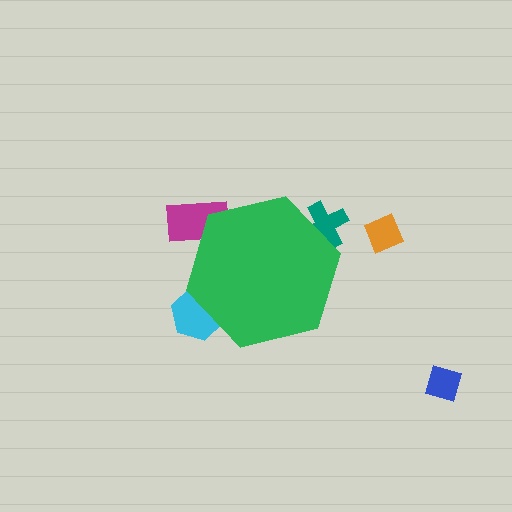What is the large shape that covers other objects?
A green hexagon.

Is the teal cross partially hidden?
Yes, the teal cross is partially hidden behind the green hexagon.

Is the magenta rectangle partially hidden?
Yes, the magenta rectangle is partially hidden behind the green hexagon.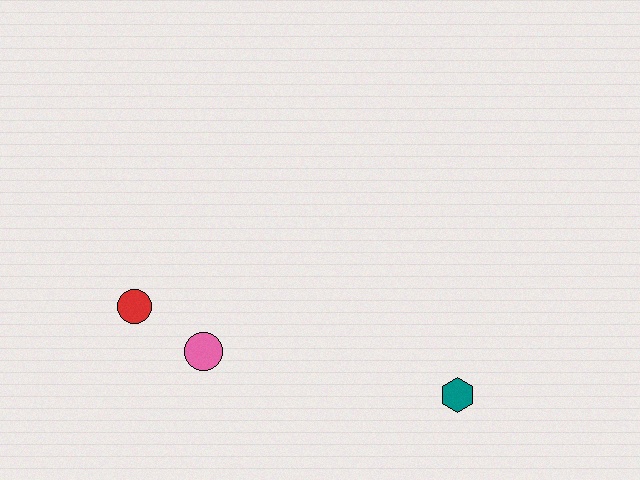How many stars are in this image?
There are no stars.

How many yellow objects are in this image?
There are no yellow objects.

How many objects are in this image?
There are 3 objects.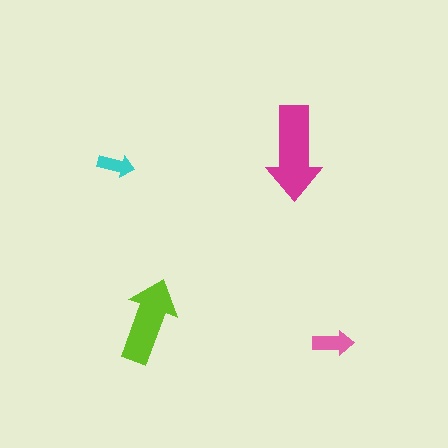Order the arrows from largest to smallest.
the magenta one, the lime one, the pink one, the cyan one.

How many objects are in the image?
There are 4 objects in the image.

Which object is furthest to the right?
The pink arrow is rightmost.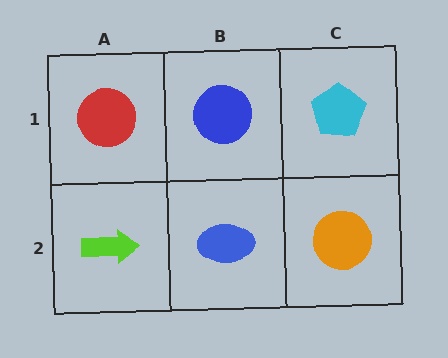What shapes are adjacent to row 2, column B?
A blue circle (row 1, column B), a lime arrow (row 2, column A), an orange circle (row 2, column C).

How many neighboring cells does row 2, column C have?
2.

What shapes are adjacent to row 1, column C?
An orange circle (row 2, column C), a blue circle (row 1, column B).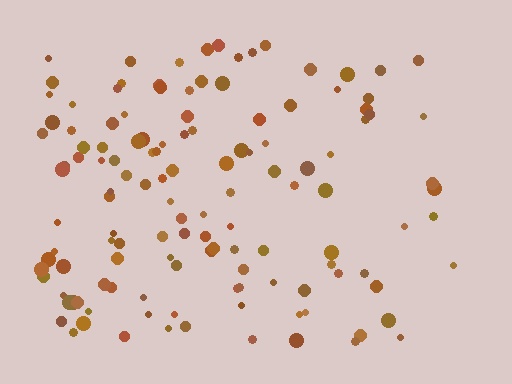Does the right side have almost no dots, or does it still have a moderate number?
Still a moderate number, just noticeably fewer than the left.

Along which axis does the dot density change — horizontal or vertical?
Horizontal.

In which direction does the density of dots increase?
From right to left, with the left side densest.